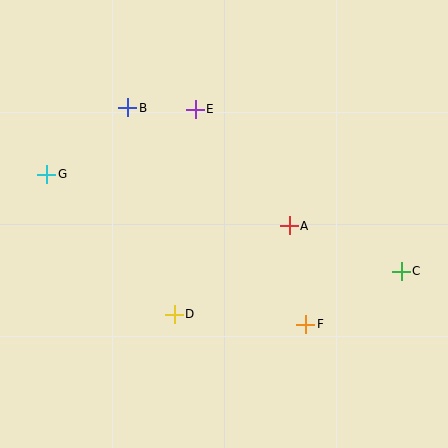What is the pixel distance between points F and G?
The distance between F and G is 300 pixels.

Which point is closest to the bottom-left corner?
Point D is closest to the bottom-left corner.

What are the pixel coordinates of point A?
Point A is at (289, 226).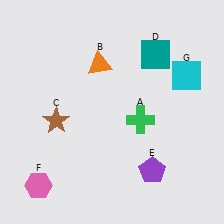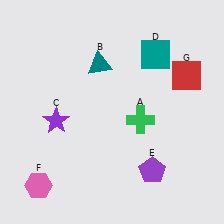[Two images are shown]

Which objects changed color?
B changed from orange to teal. C changed from brown to purple. G changed from cyan to red.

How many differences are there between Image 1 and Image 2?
There are 3 differences between the two images.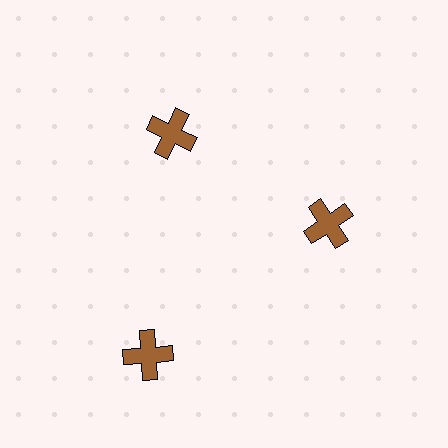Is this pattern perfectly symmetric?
No. The 3 brown crosses are arranged in a ring, but one element near the 7 o'clock position is pushed outward from the center, breaking the 3-fold rotational symmetry.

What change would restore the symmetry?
The symmetry would be restored by moving it inward, back onto the ring so that all 3 crosses sit at equal angles and equal distance from the center.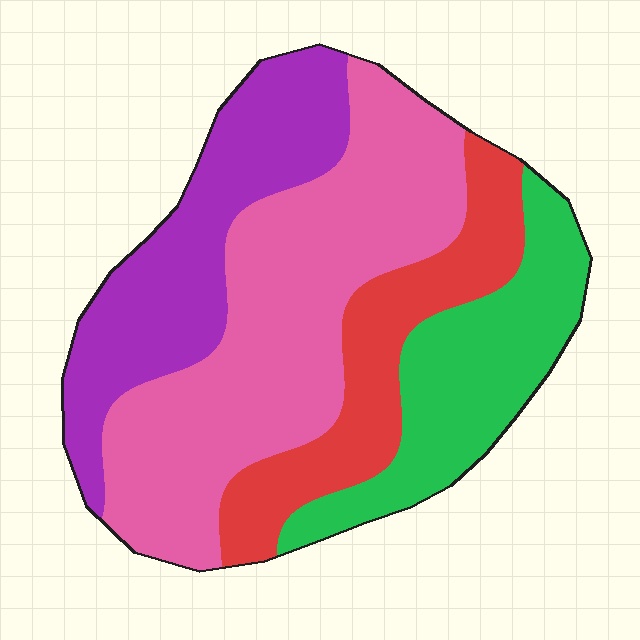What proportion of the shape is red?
Red takes up about one sixth (1/6) of the shape.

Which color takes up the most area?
Pink, at roughly 40%.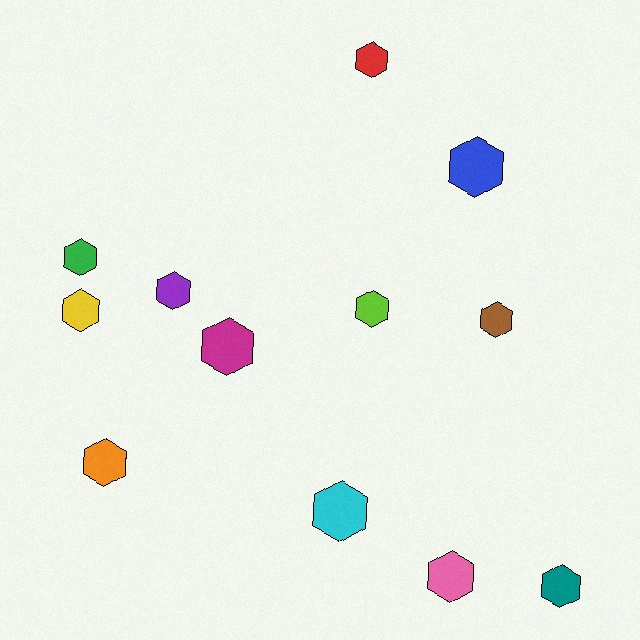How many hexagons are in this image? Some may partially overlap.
There are 12 hexagons.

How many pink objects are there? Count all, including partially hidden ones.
There is 1 pink object.